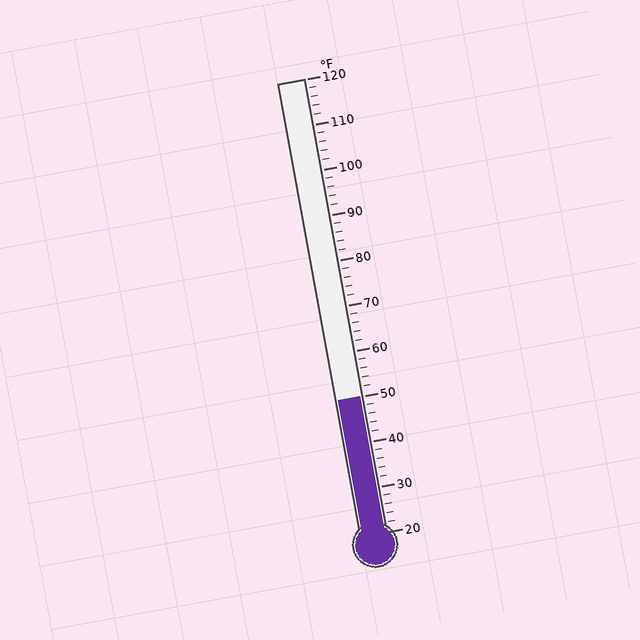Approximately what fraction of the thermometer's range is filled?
The thermometer is filled to approximately 30% of its range.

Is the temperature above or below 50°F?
The temperature is at 50°F.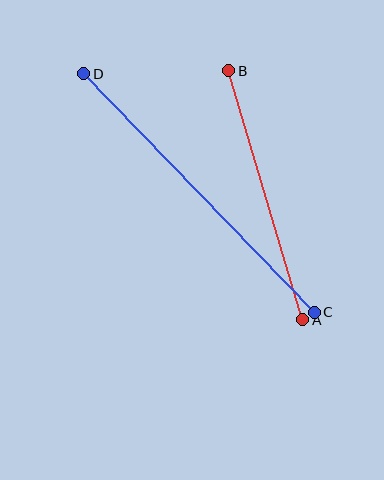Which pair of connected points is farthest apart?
Points C and D are farthest apart.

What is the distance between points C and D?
The distance is approximately 332 pixels.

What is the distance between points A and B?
The distance is approximately 259 pixels.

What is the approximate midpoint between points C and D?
The midpoint is at approximately (199, 193) pixels.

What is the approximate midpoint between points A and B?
The midpoint is at approximately (266, 195) pixels.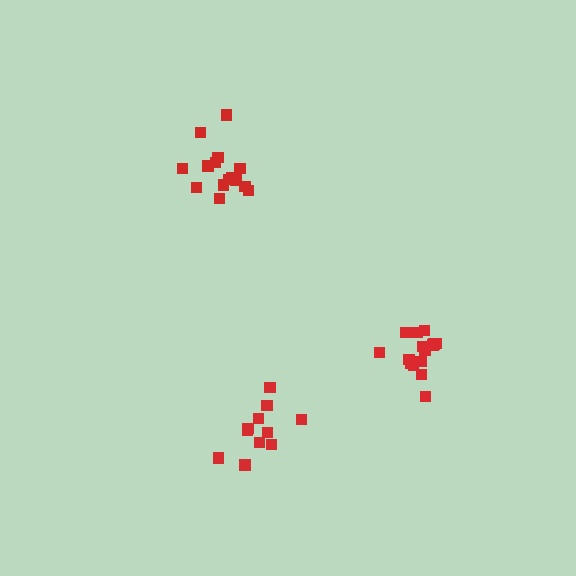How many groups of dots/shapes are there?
There are 3 groups.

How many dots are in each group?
Group 1: 15 dots, Group 2: 11 dots, Group 3: 15 dots (41 total).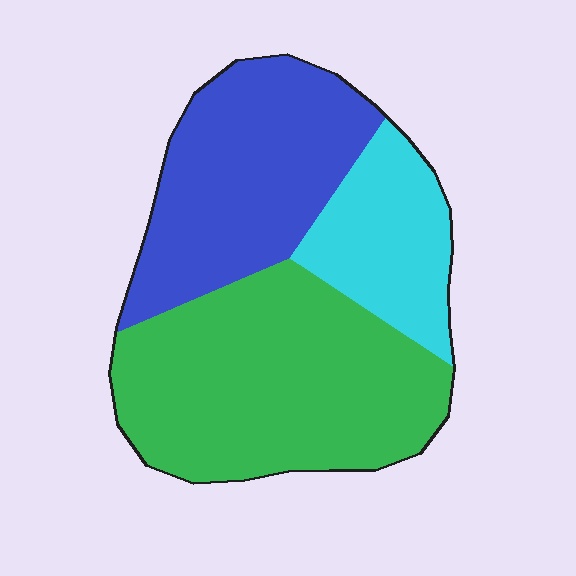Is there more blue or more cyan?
Blue.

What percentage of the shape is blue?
Blue covers around 35% of the shape.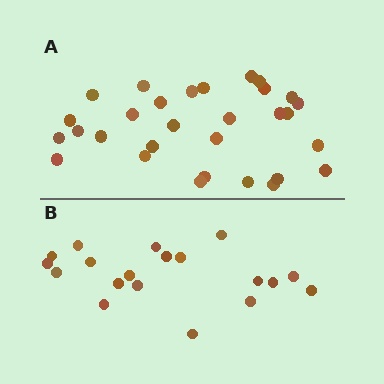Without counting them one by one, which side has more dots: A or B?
Region A (the top region) has more dots.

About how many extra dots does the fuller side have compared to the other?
Region A has roughly 12 or so more dots than region B.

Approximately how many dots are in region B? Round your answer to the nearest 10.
About 20 dots. (The exact count is 19, which rounds to 20.)